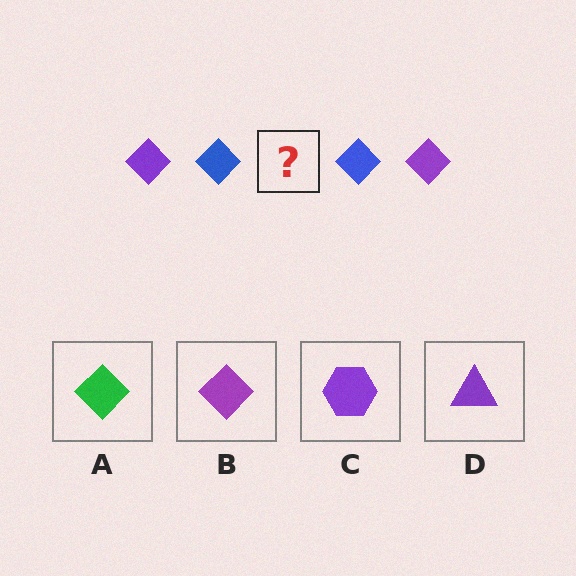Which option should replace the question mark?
Option B.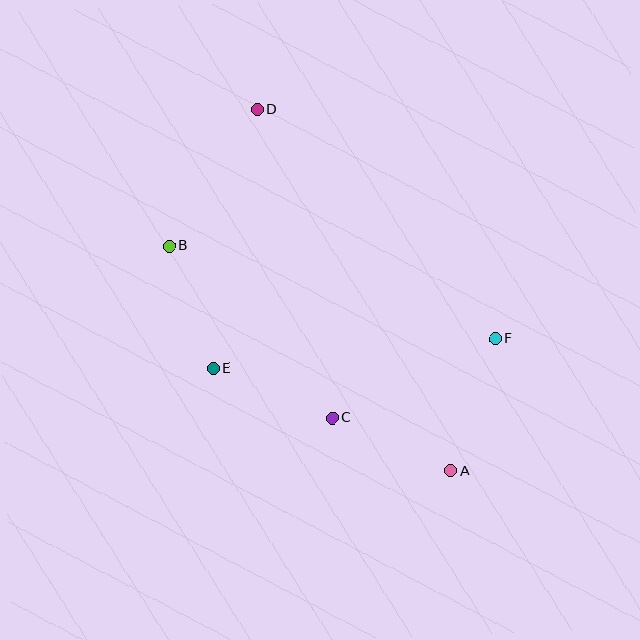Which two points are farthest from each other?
Points A and D are farthest from each other.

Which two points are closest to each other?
Points C and E are closest to each other.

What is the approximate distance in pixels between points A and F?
The distance between A and F is approximately 140 pixels.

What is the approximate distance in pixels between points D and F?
The distance between D and F is approximately 330 pixels.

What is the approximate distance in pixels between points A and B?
The distance between A and B is approximately 360 pixels.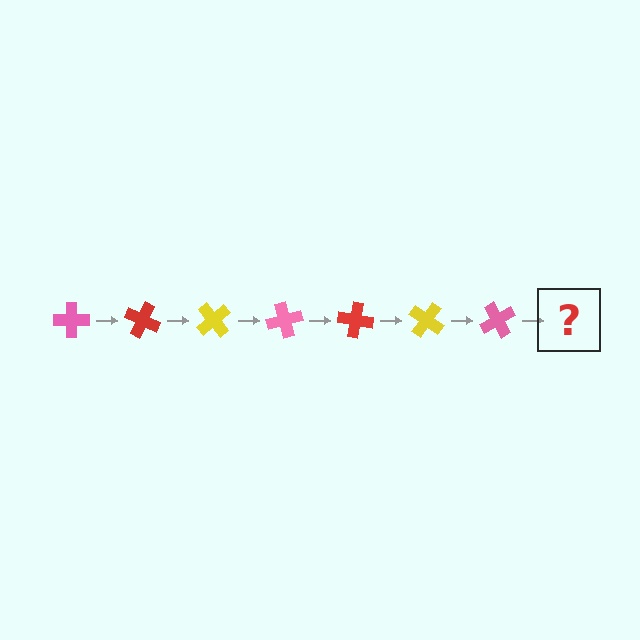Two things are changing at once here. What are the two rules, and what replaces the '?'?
The two rules are that it rotates 25 degrees each step and the color cycles through pink, red, and yellow. The '?' should be a red cross, rotated 175 degrees from the start.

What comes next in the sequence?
The next element should be a red cross, rotated 175 degrees from the start.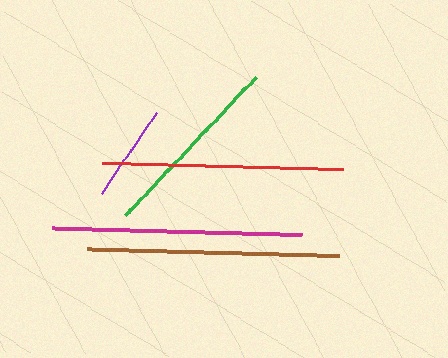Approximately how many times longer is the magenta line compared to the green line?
The magenta line is approximately 1.3 times the length of the green line.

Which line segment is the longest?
The brown line is the longest at approximately 252 pixels.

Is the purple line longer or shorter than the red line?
The red line is longer than the purple line.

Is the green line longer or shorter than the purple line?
The green line is longer than the purple line.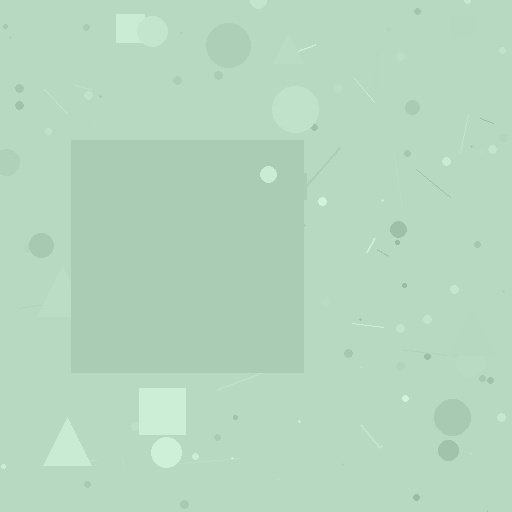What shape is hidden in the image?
A square is hidden in the image.